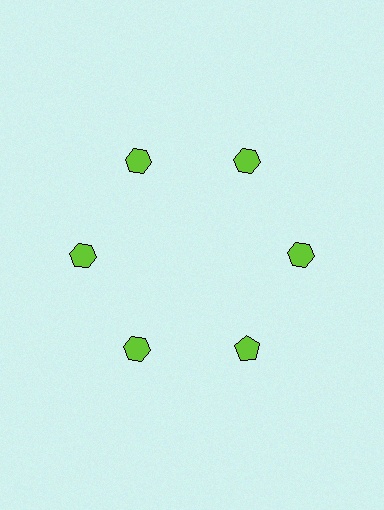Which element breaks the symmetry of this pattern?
The lime pentagon at roughly the 5 o'clock position breaks the symmetry. All other shapes are lime hexagons.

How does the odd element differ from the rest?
It has a different shape: pentagon instead of hexagon.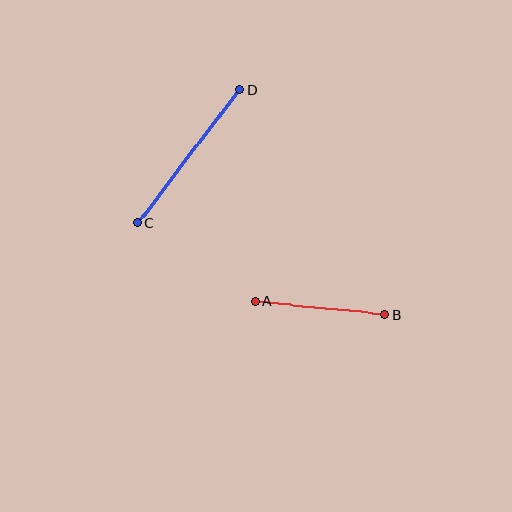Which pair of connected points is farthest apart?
Points C and D are farthest apart.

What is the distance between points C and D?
The distance is approximately 168 pixels.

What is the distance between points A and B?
The distance is approximately 130 pixels.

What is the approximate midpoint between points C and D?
The midpoint is at approximately (189, 156) pixels.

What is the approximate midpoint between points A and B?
The midpoint is at approximately (320, 308) pixels.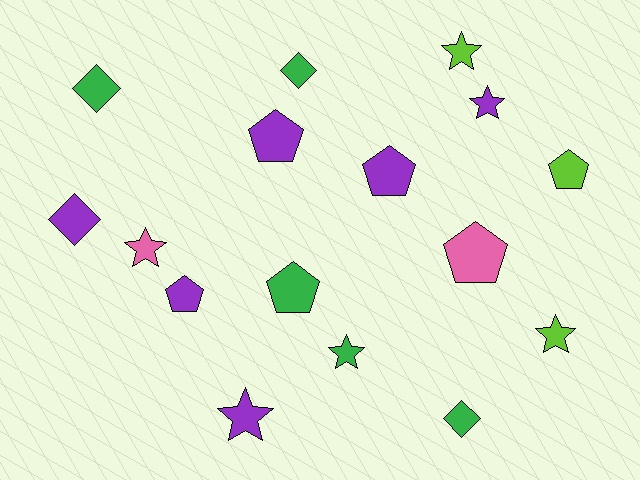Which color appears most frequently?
Purple, with 6 objects.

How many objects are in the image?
There are 16 objects.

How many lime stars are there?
There are 2 lime stars.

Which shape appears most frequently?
Star, with 6 objects.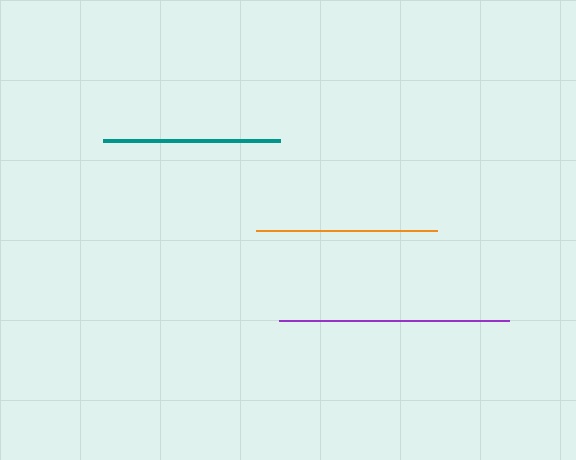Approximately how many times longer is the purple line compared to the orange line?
The purple line is approximately 1.3 times the length of the orange line.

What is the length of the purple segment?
The purple segment is approximately 230 pixels long.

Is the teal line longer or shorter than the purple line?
The purple line is longer than the teal line.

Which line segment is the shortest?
The teal line is the shortest at approximately 177 pixels.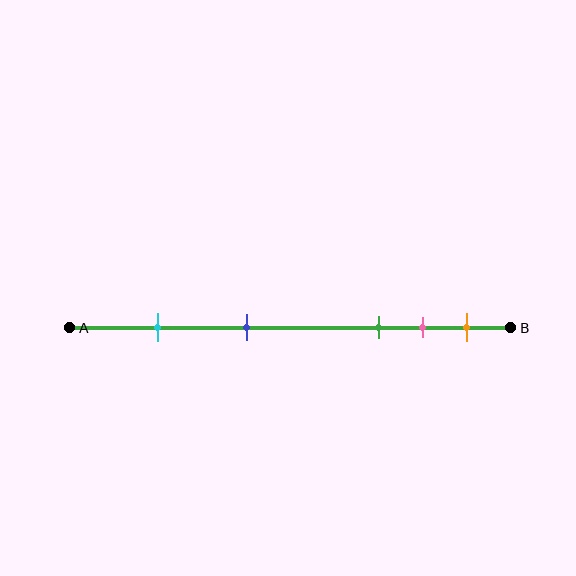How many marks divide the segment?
There are 5 marks dividing the segment.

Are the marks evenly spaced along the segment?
No, the marks are not evenly spaced.